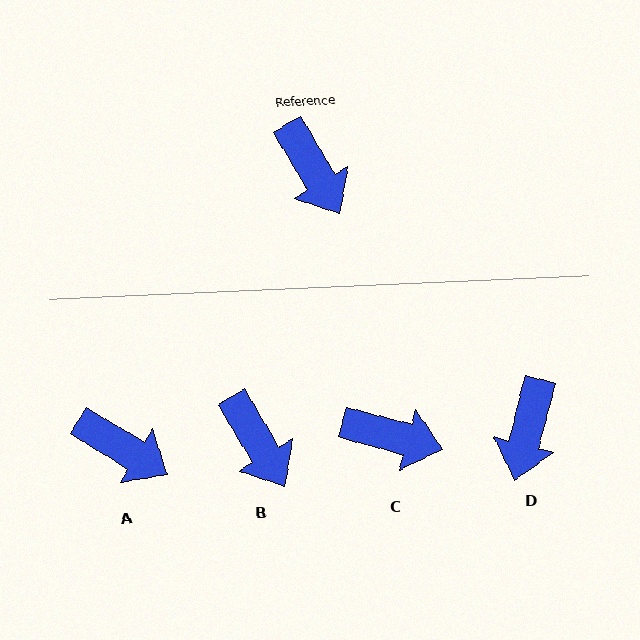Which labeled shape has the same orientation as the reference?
B.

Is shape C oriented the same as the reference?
No, it is off by about 44 degrees.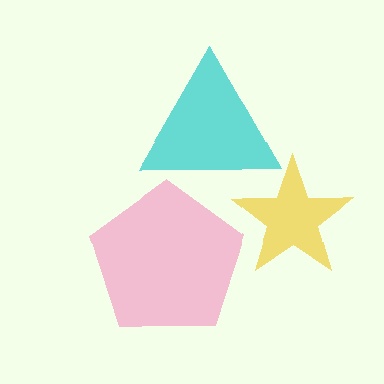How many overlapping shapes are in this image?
There are 3 overlapping shapes in the image.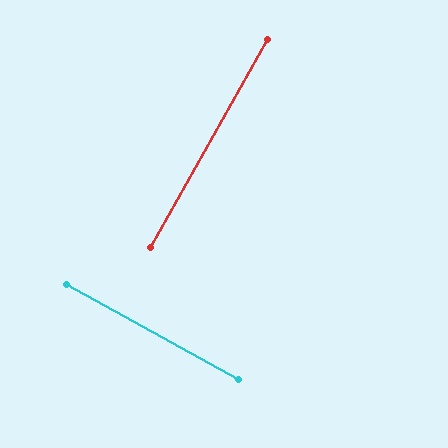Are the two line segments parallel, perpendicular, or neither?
Perpendicular — they meet at approximately 89°.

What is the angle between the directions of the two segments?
Approximately 89 degrees.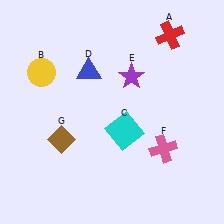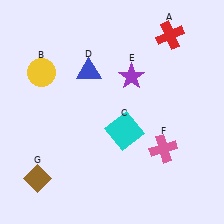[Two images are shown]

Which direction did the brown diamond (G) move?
The brown diamond (G) moved down.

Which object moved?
The brown diamond (G) moved down.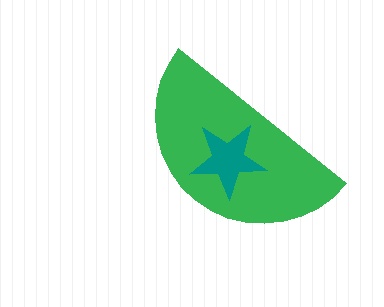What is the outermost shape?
The green semicircle.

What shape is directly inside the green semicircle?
The teal star.